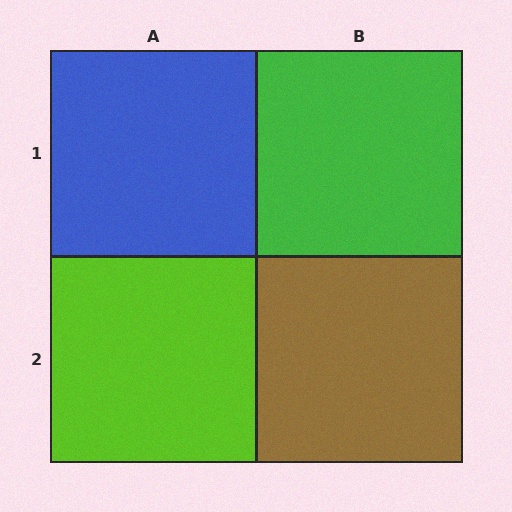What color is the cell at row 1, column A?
Blue.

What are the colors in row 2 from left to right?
Lime, brown.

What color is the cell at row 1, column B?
Green.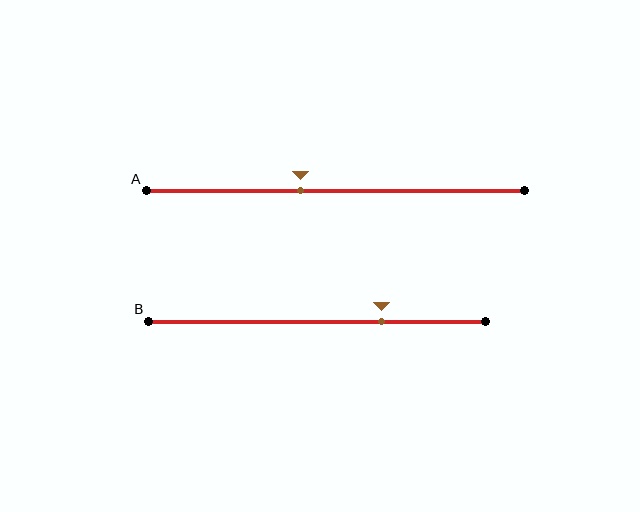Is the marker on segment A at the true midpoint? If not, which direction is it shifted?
No, the marker on segment A is shifted to the left by about 9% of the segment length.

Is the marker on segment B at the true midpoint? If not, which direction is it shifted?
No, the marker on segment B is shifted to the right by about 19% of the segment length.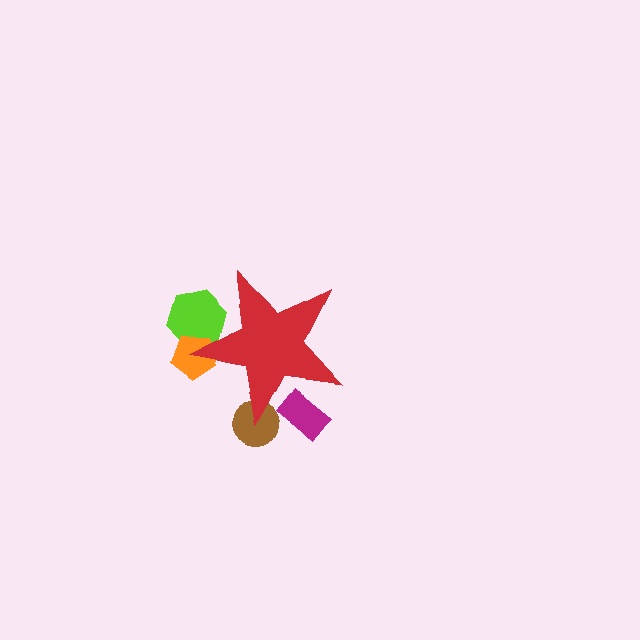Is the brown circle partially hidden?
Yes, the brown circle is partially hidden behind the red star.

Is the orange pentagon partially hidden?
Yes, the orange pentagon is partially hidden behind the red star.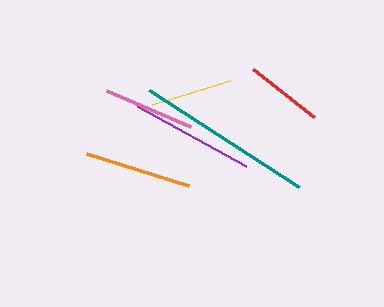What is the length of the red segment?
The red segment is approximately 77 pixels long.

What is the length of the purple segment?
The purple segment is approximately 124 pixels long.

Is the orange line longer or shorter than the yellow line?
The orange line is longer than the yellow line.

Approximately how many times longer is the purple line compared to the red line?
The purple line is approximately 1.6 times the length of the red line.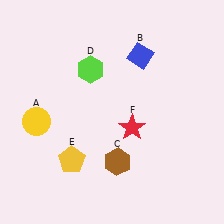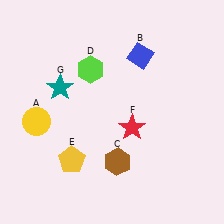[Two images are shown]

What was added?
A teal star (G) was added in Image 2.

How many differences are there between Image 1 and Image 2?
There is 1 difference between the two images.